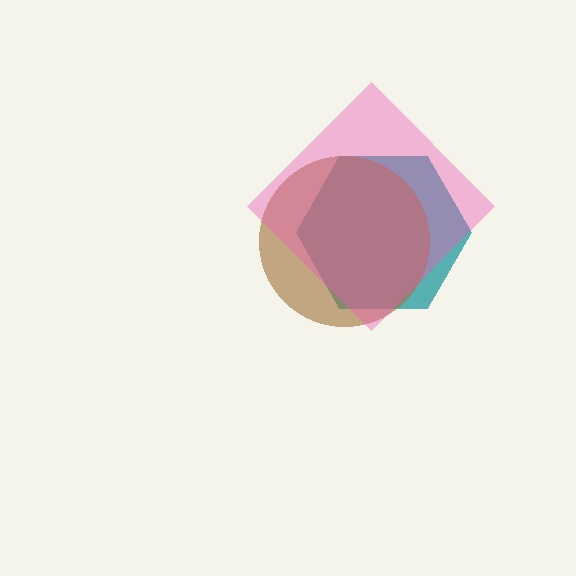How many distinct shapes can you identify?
There are 3 distinct shapes: a teal hexagon, a brown circle, a pink diamond.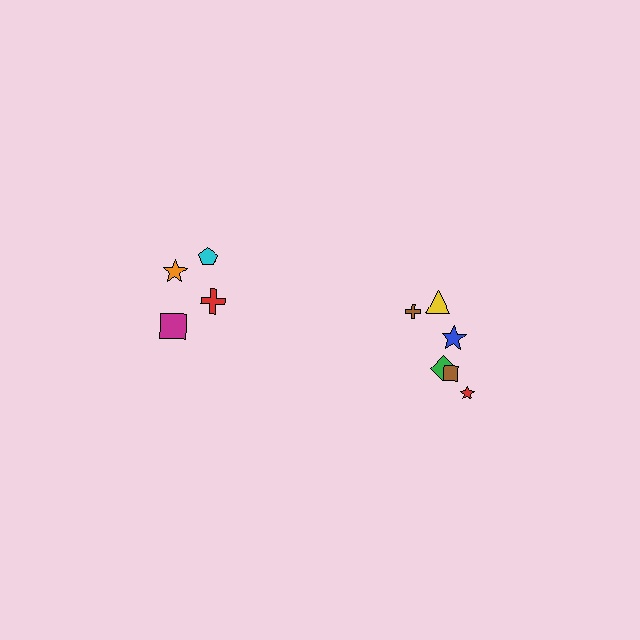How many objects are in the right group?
There are 6 objects.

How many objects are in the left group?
There are 4 objects.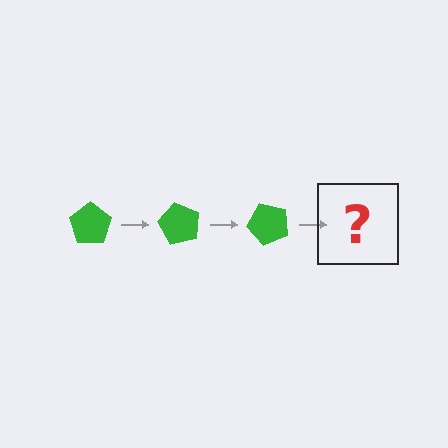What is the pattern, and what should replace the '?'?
The pattern is that the pentagon rotates 60 degrees each step. The '?' should be a green pentagon rotated 180 degrees.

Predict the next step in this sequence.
The next step is a green pentagon rotated 180 degrees.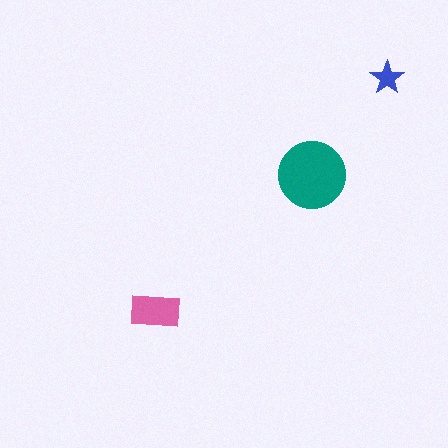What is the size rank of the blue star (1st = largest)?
3rd.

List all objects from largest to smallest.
The teal circle, the pink rectangle, the blue star.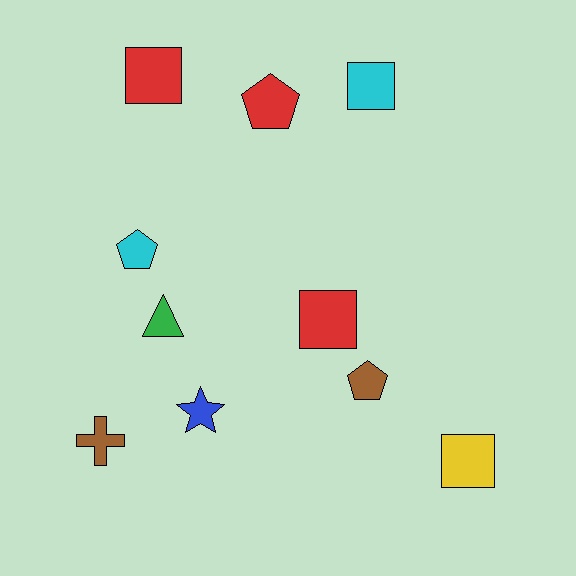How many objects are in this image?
There are 10 objects.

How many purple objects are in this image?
There are no purple objects.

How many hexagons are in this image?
There are no hexagons.